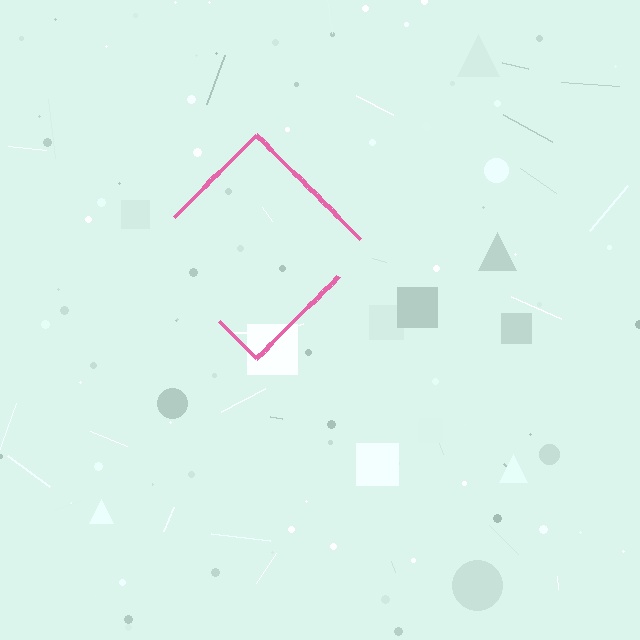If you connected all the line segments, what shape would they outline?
They would outline a diamond.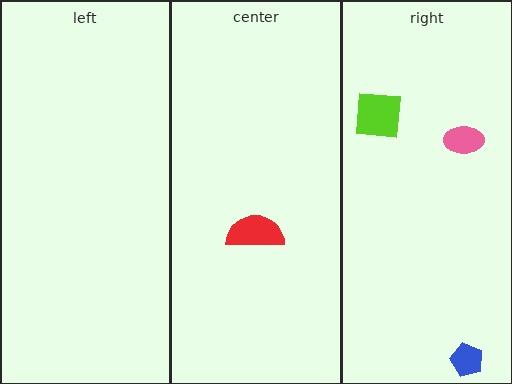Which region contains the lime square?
The right region.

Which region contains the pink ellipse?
The right region.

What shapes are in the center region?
The red semicircle.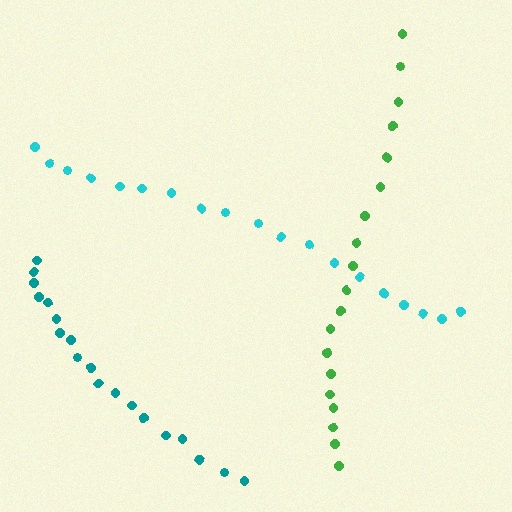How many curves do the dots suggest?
There are 3 distinct paths.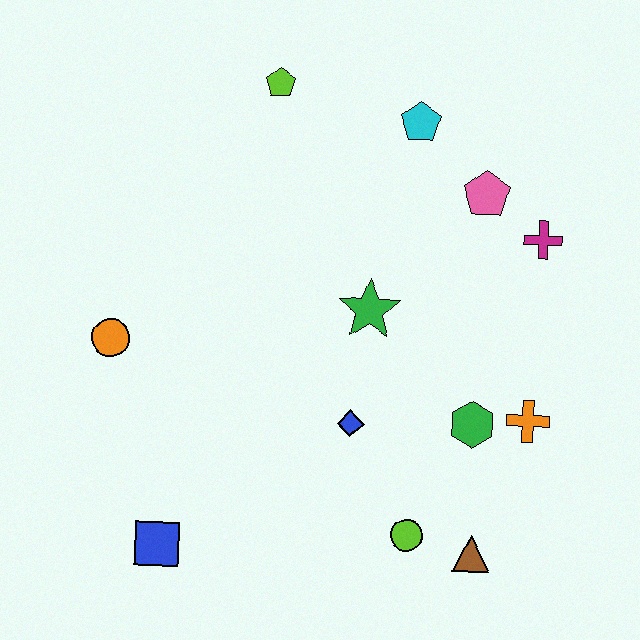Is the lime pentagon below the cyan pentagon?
No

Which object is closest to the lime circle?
The brown triangle is closest to the lime circle.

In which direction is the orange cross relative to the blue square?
The orange cross is to the right of the blue square.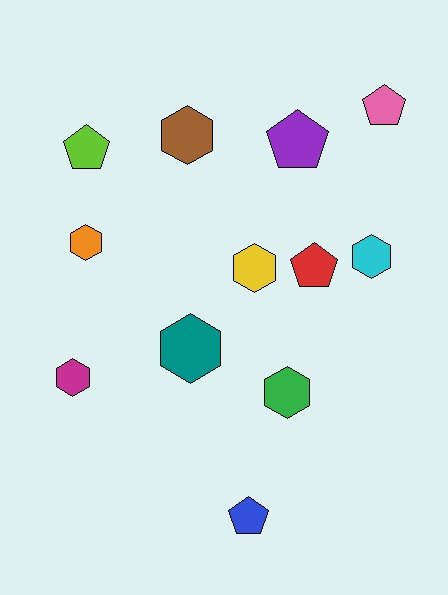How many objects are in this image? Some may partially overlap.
There are 12 objects.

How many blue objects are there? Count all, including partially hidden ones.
There is 1 blue object.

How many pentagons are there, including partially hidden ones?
There are 5 pentagons.